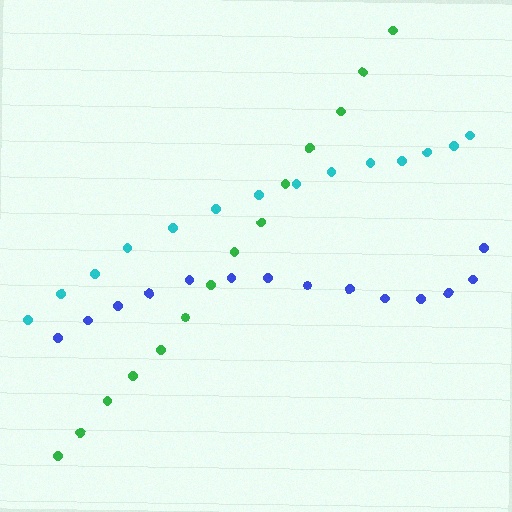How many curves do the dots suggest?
There are 3 distinct paths.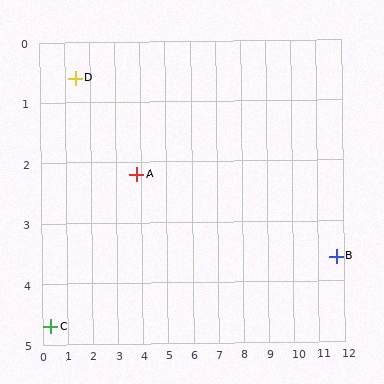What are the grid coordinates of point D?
Point D is at approximately (1.4, 0.6).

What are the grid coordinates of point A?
Point A is at approximately (3.8, 2.2).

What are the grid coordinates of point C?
Point C is at approximately (0.3, 4.7).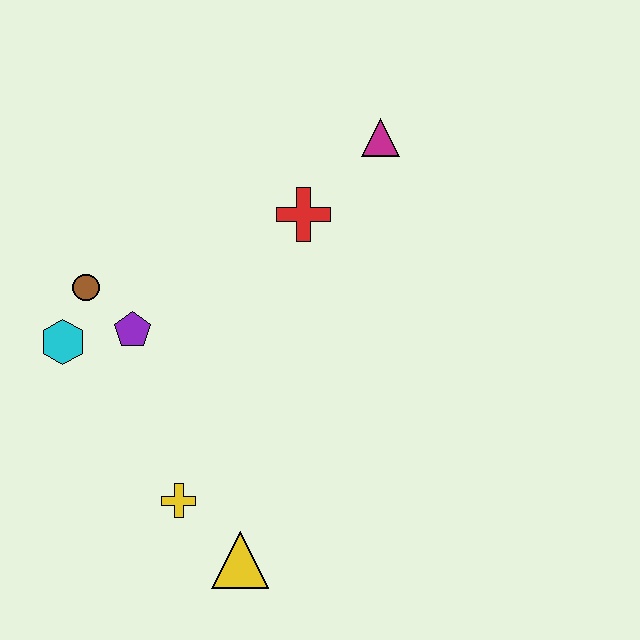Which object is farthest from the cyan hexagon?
The magenta triangle is farthest from the cyan hexagon.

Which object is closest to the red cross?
The magenta triangle is closest to the red cross.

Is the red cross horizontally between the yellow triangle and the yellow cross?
No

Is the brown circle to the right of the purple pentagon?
No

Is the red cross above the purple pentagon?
Yes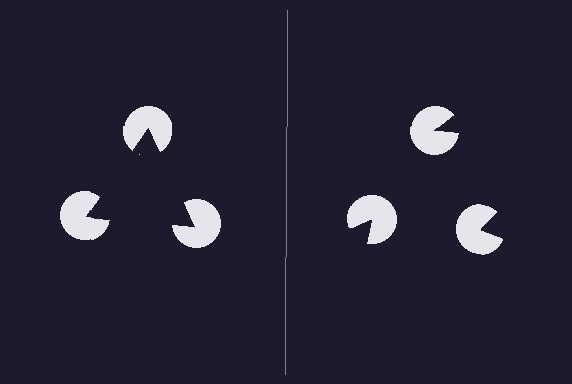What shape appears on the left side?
An illusory triangle.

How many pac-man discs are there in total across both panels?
6 — 3 on each side.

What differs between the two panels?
The pac-man discs are positioned identically on both sides; only the wedge orientations differ. On the left they align to a triangle; on the right they are misaligned.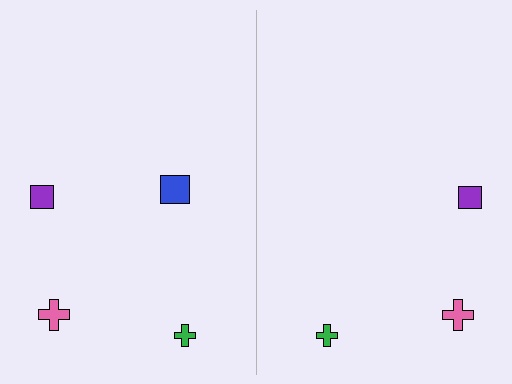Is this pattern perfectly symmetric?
No, the pattern is not perfectly symmetric. A blue square is missing from the right side.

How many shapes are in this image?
There are 7 shapes in this image.